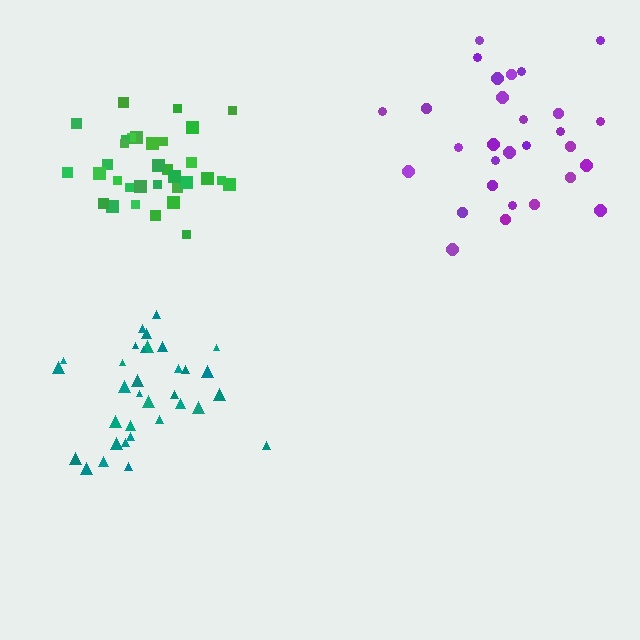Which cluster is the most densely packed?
Green.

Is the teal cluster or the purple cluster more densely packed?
Teal.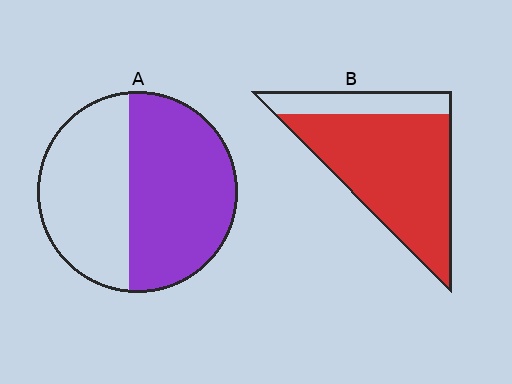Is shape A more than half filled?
Yes.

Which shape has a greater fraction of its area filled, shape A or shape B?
Shape B.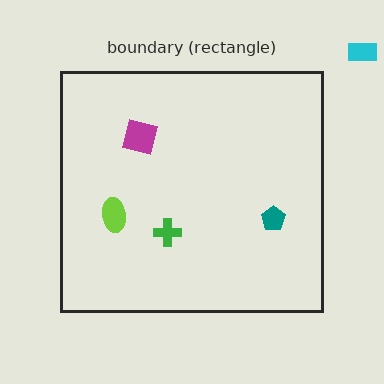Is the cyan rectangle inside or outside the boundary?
Outside.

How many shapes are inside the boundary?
4 inside, 1 outside.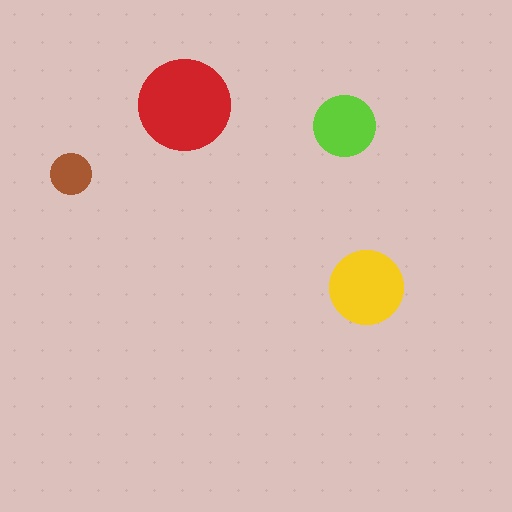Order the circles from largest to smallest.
the red one, the yellow one, the lime one, the brown one.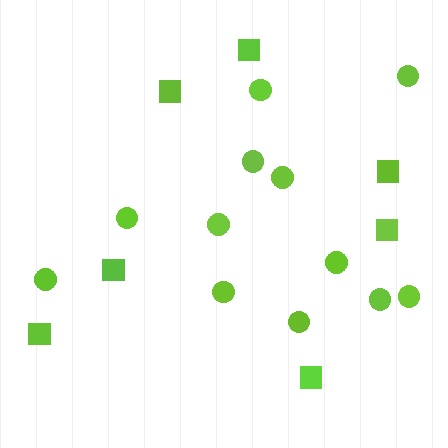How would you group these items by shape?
There are 2 groups: one group of squares (7) and one group of circles (12).